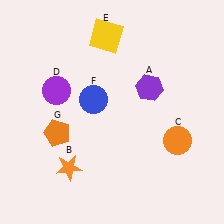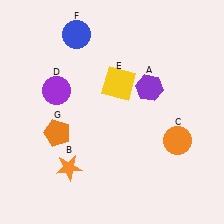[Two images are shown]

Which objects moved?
The objects that moved are: the yellow square (E), the blue circle (F).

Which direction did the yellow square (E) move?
The yellow square (E) moved down.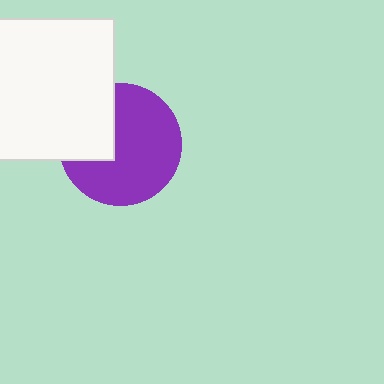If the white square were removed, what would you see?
You would see the complete purple circle.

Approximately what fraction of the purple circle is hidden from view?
Roughly 30% of the purple circle is hidden behind the white square.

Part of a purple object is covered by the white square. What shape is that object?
It is a circle.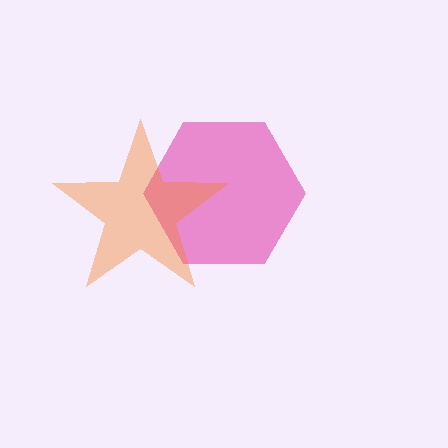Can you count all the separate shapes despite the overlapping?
Yes, there are 2 separate shapes.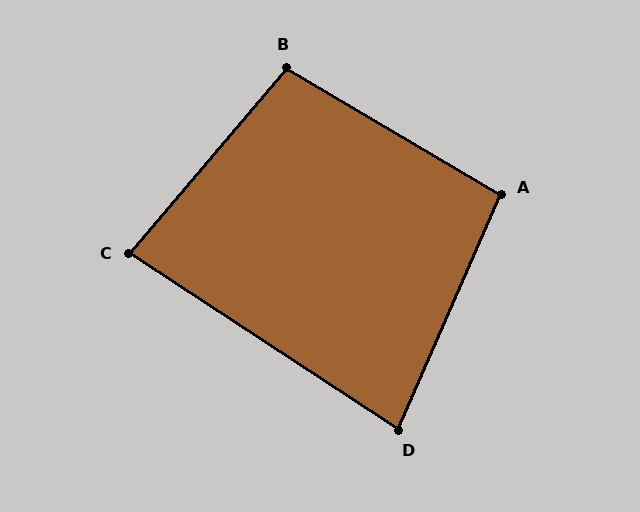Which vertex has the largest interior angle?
B, at approximately 100 degrees.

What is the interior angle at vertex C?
Approximately 83 degrees (acute).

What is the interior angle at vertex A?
Approximately 97 degrees (obtuse).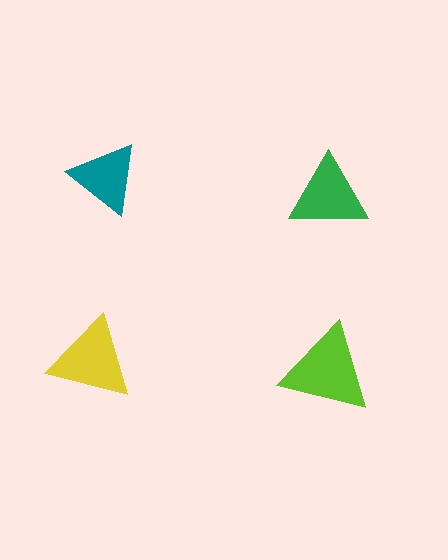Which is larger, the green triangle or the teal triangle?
The green one.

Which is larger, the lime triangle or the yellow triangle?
The lime one.